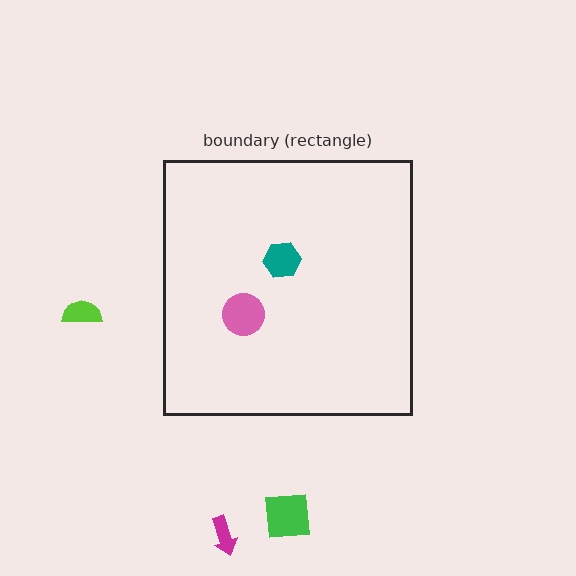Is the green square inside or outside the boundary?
Outside.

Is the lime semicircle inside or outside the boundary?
Outside.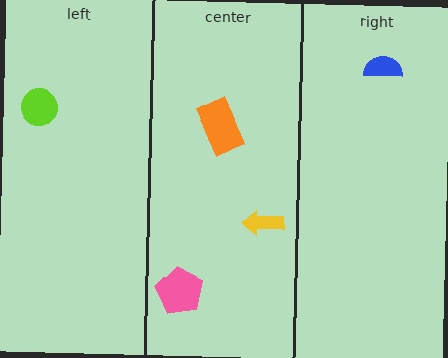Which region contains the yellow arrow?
The center region.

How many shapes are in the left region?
1.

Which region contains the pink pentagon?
The center region.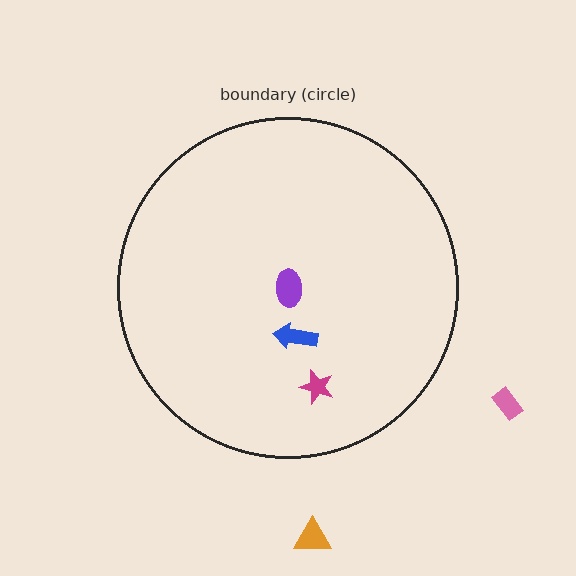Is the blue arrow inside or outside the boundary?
Inside.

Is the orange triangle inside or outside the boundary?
Outside.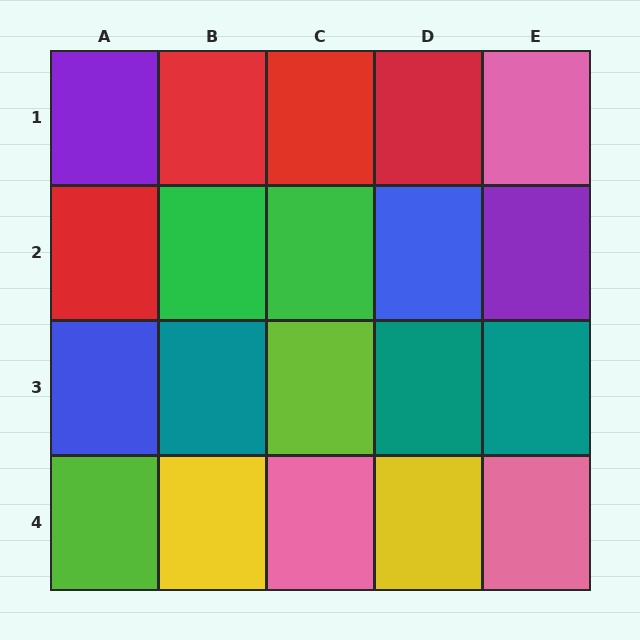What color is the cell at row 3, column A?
Blue.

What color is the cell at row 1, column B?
Red.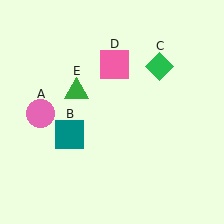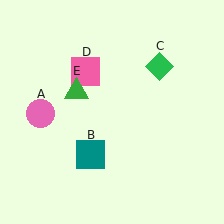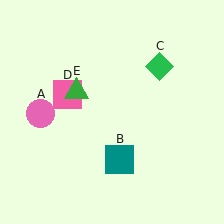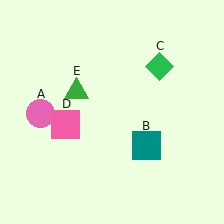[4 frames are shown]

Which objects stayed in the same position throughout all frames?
Pink circle (object A) and green diamond (object C) and green triangle (object E) remained stationary.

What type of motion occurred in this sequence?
The teal square (object B), pink square (object D) rotated counterclockwise around the center of the scene.